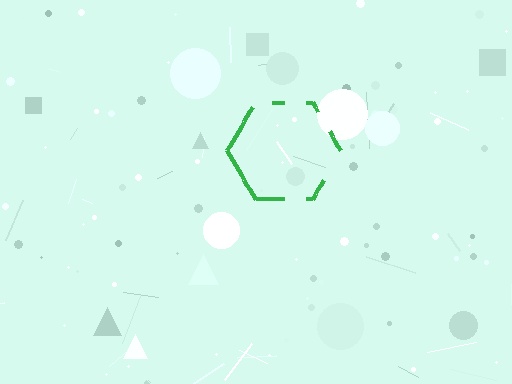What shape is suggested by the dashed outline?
The dashed outline suggests a hexagon.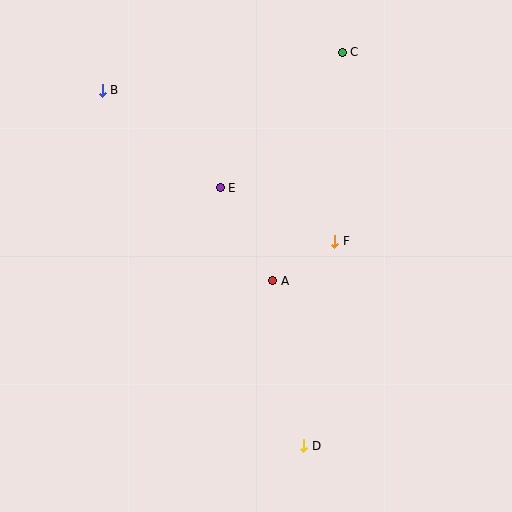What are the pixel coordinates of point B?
Point B is at (102, 90).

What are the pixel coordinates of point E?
Point E is at (220, 188).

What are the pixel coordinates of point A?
Point A is at (273, 281).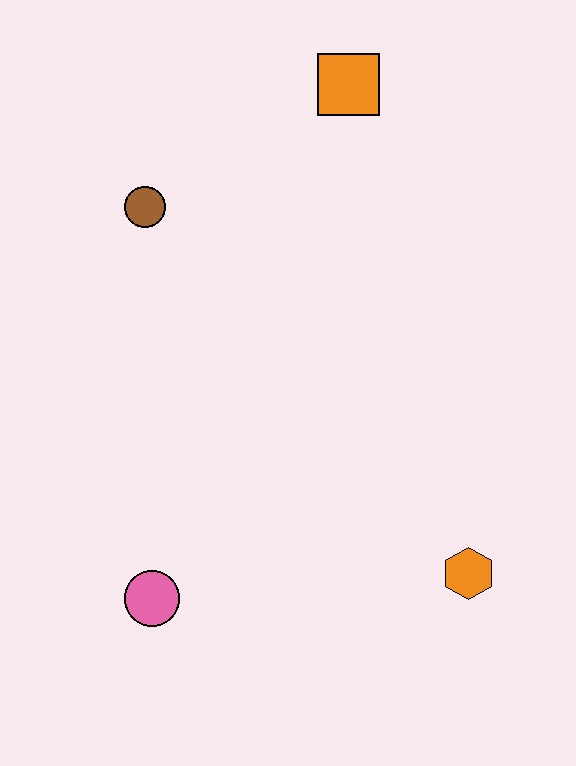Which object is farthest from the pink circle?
The orange square is farthest from the pink circle.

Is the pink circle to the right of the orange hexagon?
No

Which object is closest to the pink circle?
The orange hexagon is closest to the pink circle.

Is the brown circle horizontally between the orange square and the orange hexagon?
No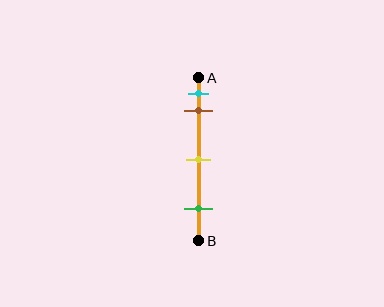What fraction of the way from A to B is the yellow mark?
The yellow mark is approximately 50% (0.5) of the way from A to B.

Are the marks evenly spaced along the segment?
No, the marks are not evenly spaced.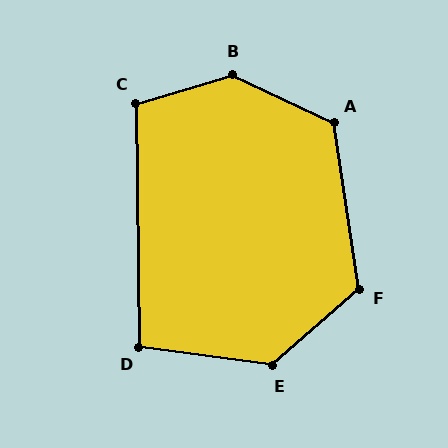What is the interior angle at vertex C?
Approximately 106 degrees (obtuse).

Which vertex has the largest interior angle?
B, at approximately 138 degrees.